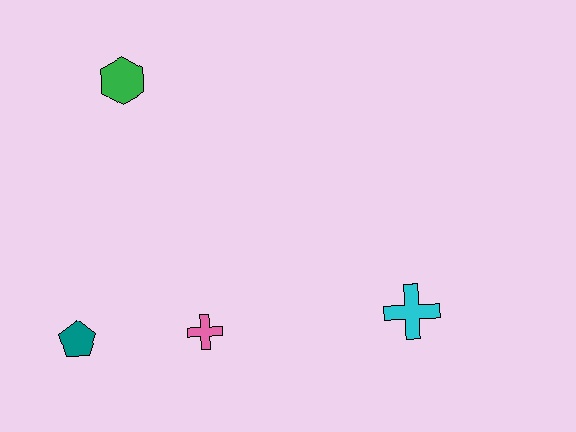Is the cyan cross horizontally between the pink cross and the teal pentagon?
No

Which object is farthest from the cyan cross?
The green hexagon is farthest from the cyan cross.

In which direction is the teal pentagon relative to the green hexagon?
The teal pentagon is below the green hexagon.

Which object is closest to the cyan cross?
The pink cross is closest to the cyan cross.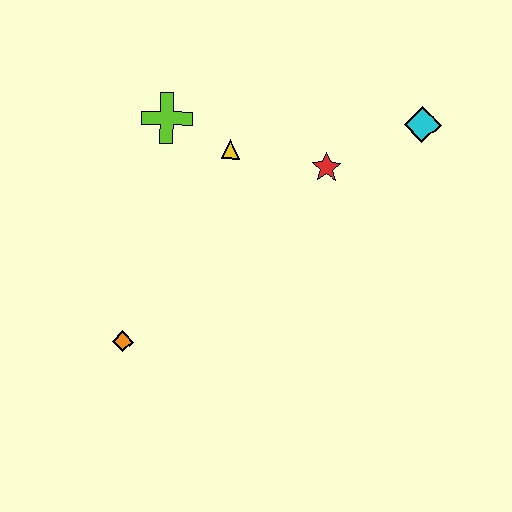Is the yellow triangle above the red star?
Yes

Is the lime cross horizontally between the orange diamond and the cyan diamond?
Yes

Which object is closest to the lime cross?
The yellow triangle is closest to the lime cross.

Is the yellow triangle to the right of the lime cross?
Yes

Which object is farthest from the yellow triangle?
The orange diamond is farthest from the yellow triangle.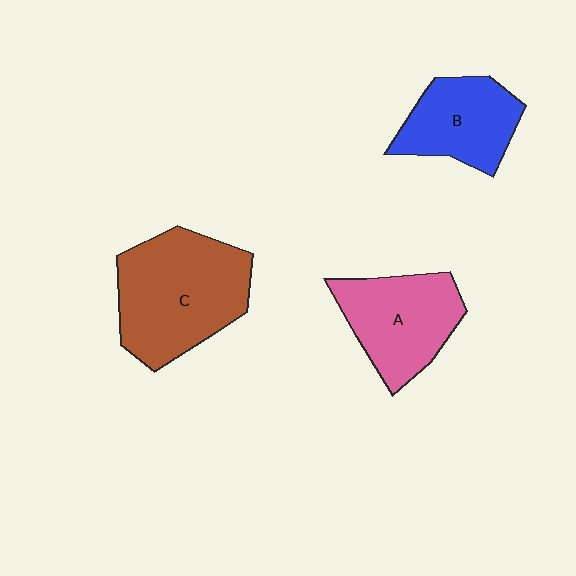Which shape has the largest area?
Shape C (brown).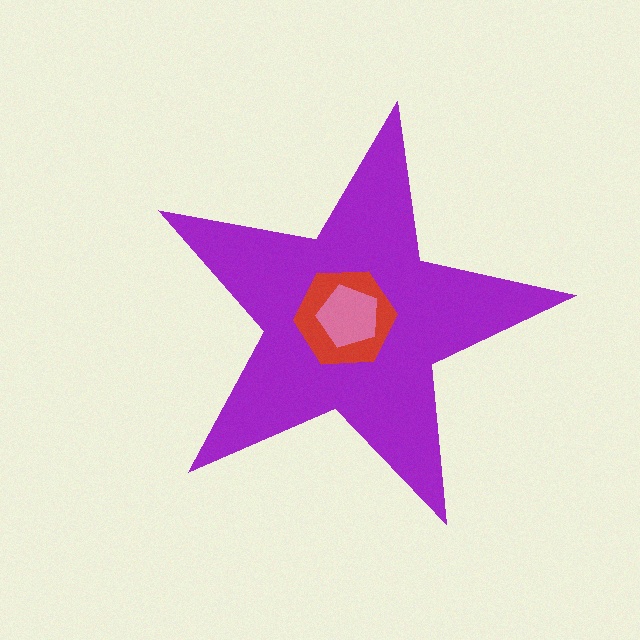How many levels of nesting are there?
3.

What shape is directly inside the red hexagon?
The pink pentagon.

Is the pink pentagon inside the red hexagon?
Yes.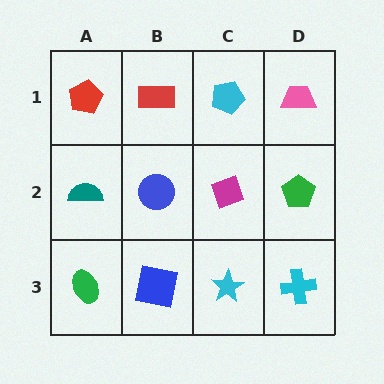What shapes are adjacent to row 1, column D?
A green pentagon (row 2, column D), a cyan pentagon (row 1, column C).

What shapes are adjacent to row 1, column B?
A blue circle (row 2, column B), a red pentagon (row 1, column A), a cyan pentagon (row 1, column C).